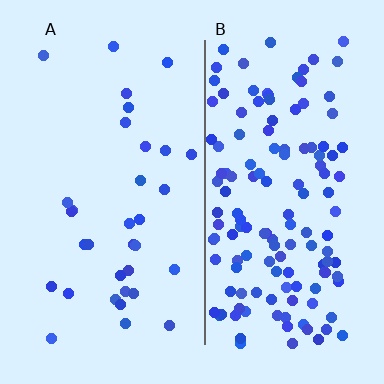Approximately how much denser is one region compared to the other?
Approximately 4.3× — region B over region A.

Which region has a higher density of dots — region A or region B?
B (the right).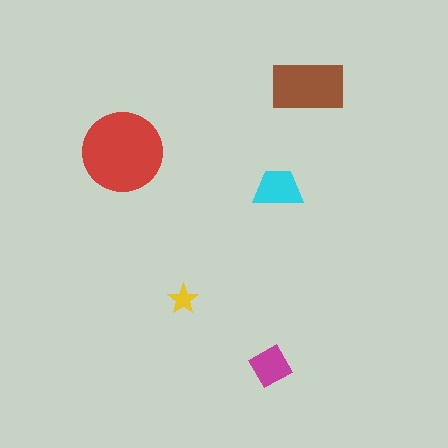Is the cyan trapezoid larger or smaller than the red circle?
Smaller.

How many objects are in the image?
There are 5 objects in the image.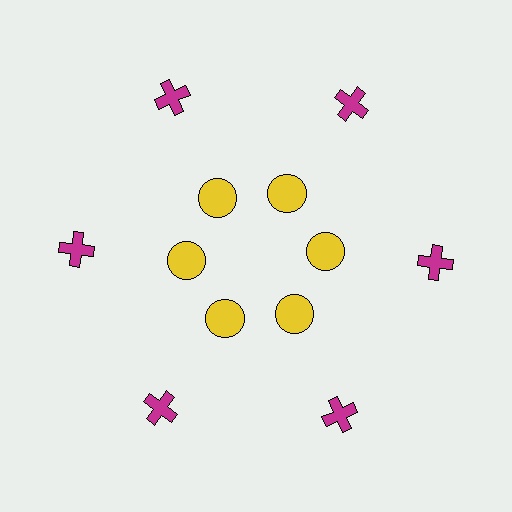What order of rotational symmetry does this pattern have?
This pattern has 6-fold rotational symmetry.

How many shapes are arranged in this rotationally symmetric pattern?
There are 12 shapes, arranged in 6 groups of 2.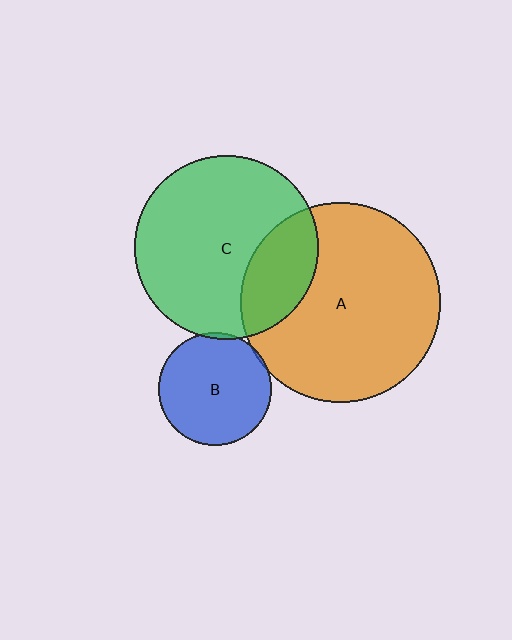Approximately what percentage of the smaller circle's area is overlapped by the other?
Approximately 5%.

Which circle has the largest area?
Circle A (orange).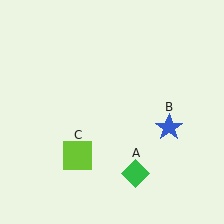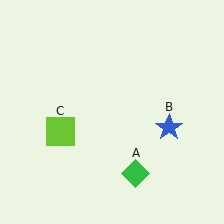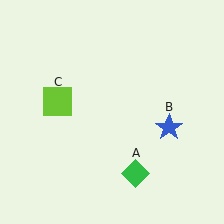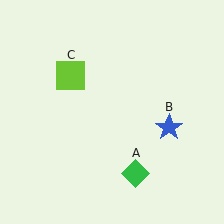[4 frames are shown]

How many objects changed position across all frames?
1 object changed position: lime square (object C).